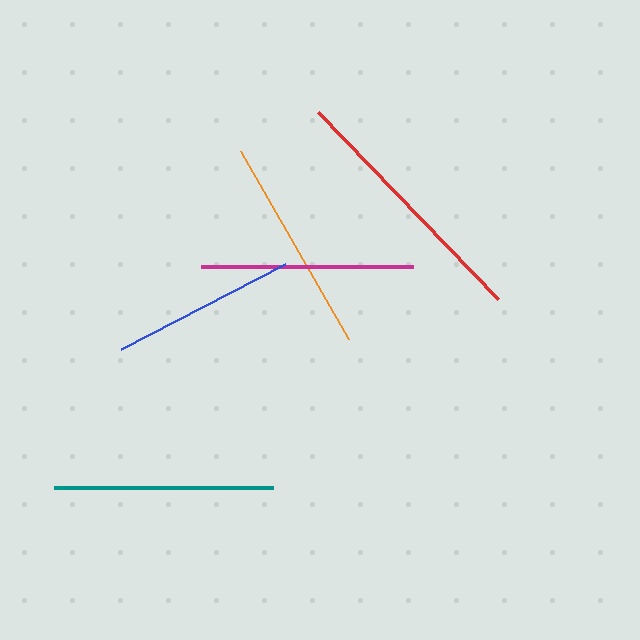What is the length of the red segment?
The red segment is approximately 259 pixels long.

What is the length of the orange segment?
The orange segment is approximately 217 pixels long.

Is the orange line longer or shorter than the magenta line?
The orange line is longer than the magenta line.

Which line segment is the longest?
The red line is the longest at approximately 259 pixels.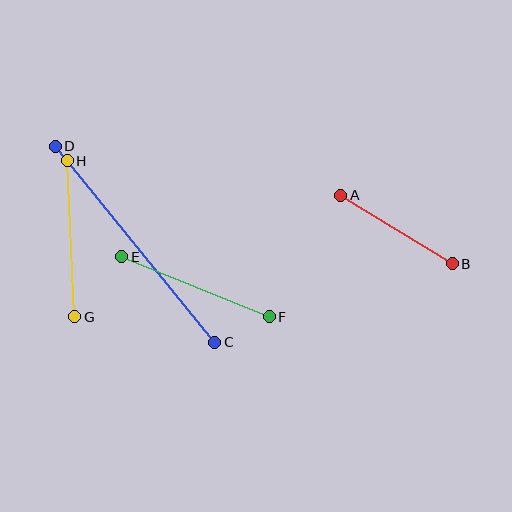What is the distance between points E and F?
The distance is approximately 159 pixels.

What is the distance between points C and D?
The distance is approximately 253 pixels.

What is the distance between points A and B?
The distance is approximately 131 pixels.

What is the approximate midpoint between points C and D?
The midpoint is at approximately (135, 244) pixels.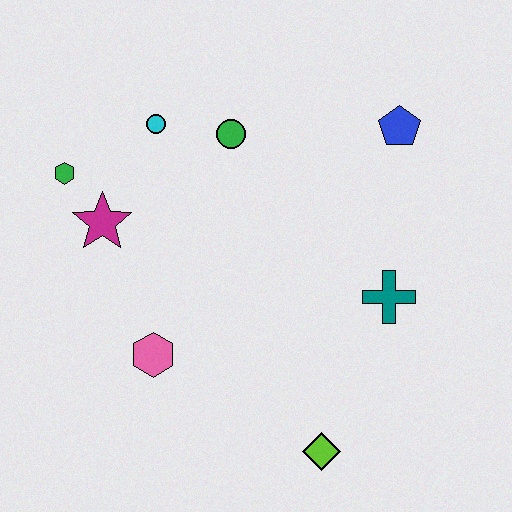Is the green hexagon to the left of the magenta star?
Yes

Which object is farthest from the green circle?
The lime diamond is farthest from the green circle.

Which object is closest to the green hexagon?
The magenta star is closest to the green hexagon.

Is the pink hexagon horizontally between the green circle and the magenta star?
Yes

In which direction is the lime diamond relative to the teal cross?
The lime diamond is below the teal cross.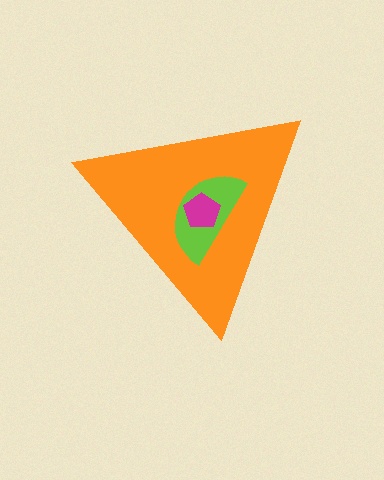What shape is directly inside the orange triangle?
The lime semicircle.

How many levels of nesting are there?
3.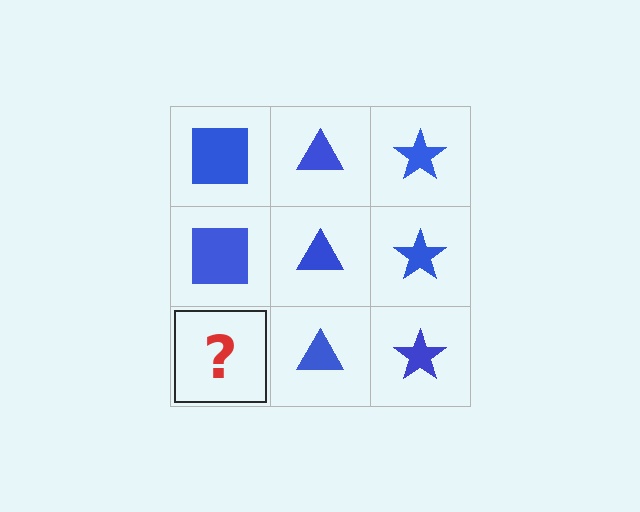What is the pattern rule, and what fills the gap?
The rule is that each column has a consistent shape. The gap should be filled with a blue square.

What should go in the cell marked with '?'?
The missing cell should contain a blue square.